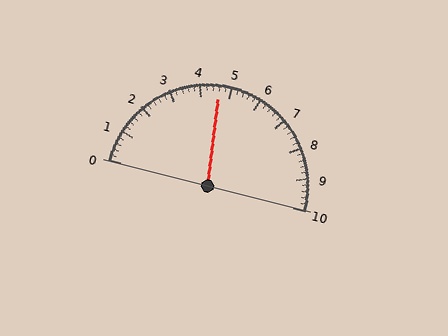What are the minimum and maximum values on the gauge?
The gauge ranges from 0 to 10.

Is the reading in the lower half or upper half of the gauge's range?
The reading is in the lower half of the range (0 to 10).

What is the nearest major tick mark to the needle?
The nearest major tick mark is 5.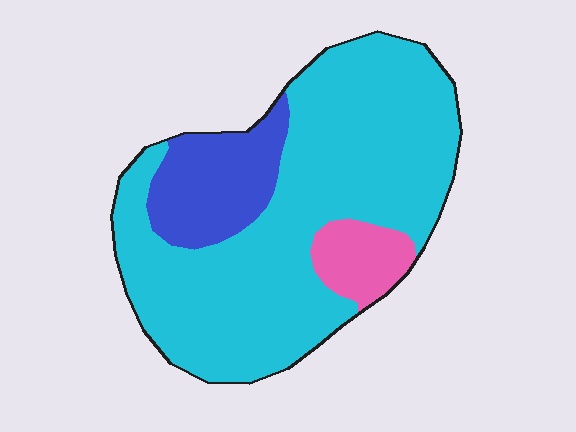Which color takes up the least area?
Pink, at roughly 10%.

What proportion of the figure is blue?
Blue covers about 15% of the figure.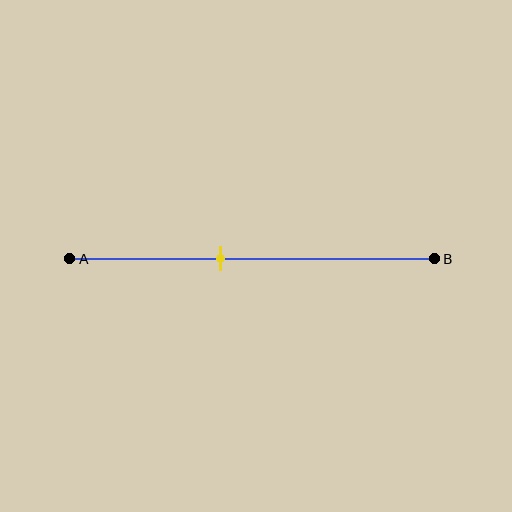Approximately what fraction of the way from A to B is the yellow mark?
The yellow mark is approximately 40% of the way from A to B.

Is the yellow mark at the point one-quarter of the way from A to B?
No, the mark is at about 40% from A, not at the 25% one-quarter point.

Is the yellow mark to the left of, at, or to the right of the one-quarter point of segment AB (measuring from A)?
The yellow mark is to the right of the one-quarter point of segment AB.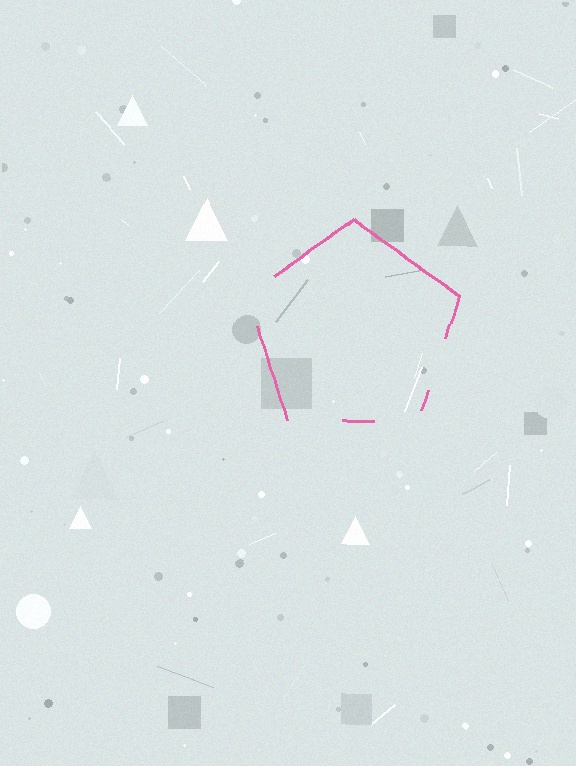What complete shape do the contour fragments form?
The contour fragments form a pentagon.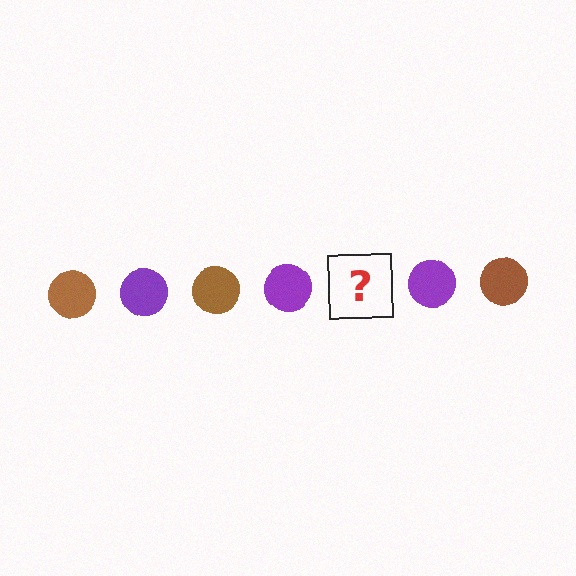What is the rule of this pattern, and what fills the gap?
The rule is that the pattern cycles through brown, purple circles. The gap should be filled with a brown circle.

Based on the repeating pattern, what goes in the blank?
The blank should be a brown circle.